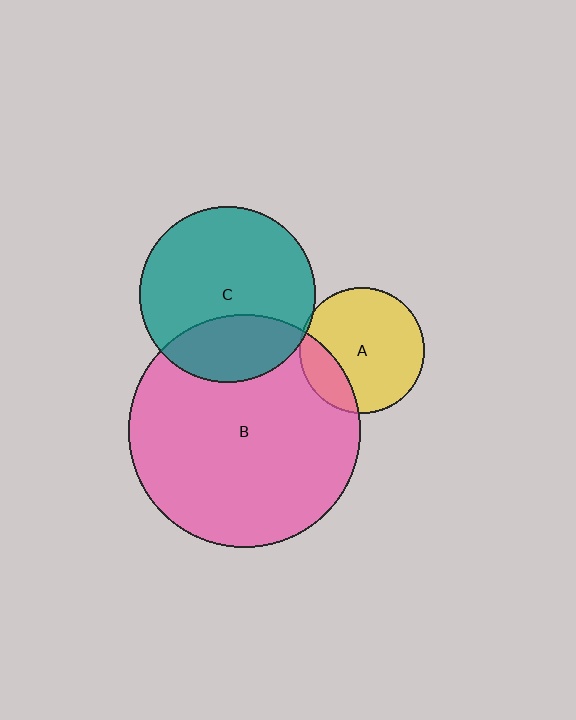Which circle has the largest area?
Circle B (pink).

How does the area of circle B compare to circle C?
Approximately 1.7 times.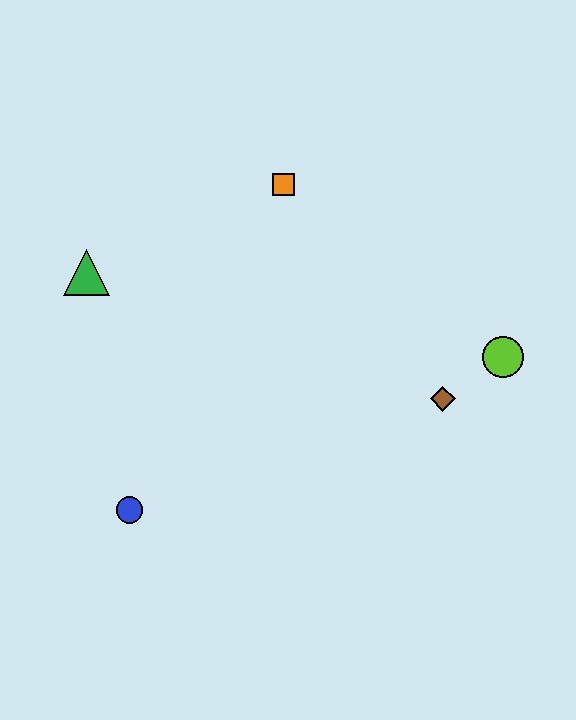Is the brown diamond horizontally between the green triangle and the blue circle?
No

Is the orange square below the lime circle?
No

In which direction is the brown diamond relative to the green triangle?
The brown diamond is to the right of the green triangle.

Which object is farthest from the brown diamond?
The green triangle is farthest from the brown diamond.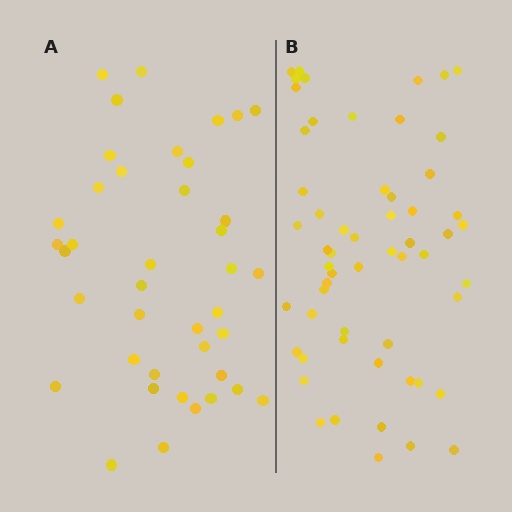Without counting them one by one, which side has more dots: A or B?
Region B (the right region) has more dots.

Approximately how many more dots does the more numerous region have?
Region B has approximately 15 more dots than region A.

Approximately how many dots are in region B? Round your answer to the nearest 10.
About 60 dots. (The exact count is 57, which rounds to 60.)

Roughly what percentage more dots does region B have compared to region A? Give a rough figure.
About 40% more.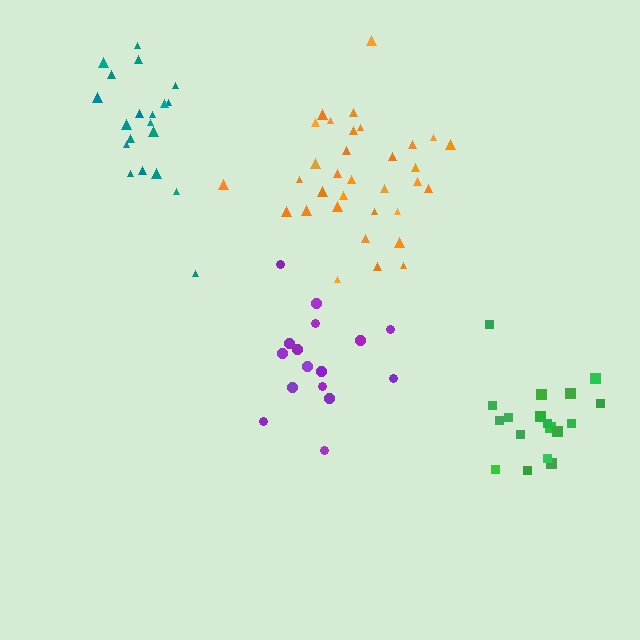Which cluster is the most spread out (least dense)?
Purple.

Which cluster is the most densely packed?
Orange.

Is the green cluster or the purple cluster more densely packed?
Green.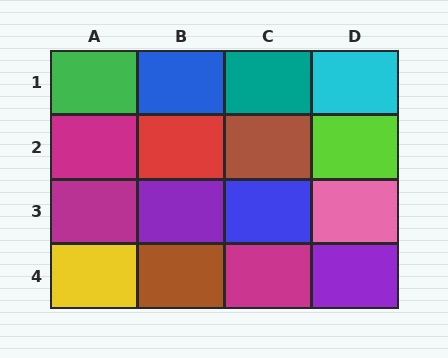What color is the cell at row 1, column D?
Cyan.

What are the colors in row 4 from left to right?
Yellow, brown, magenta, purple.